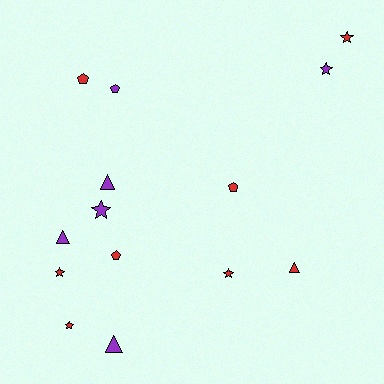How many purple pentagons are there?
There is 1 purple pentagon.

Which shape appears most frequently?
Star, with 6 objects.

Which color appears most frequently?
Red, with 8 objects.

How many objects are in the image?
There are 14 objects.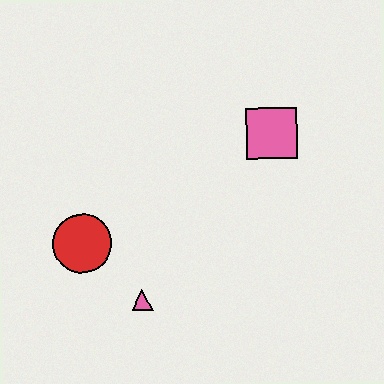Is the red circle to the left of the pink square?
Yes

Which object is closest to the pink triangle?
The red circle is closest to the pink triangle.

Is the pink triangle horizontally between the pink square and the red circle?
Yes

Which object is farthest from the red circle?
The pink square is farthest from the red circle.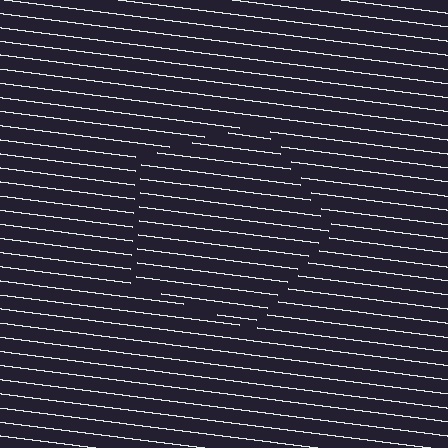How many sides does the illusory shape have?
5 sides — the line-ends trace a pentagon.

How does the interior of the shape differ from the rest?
The interior of the shape contains the same grating, shifted by half a period — the contour is defined by the phase discontinuity where line-ends from the inner and outer gratings abut.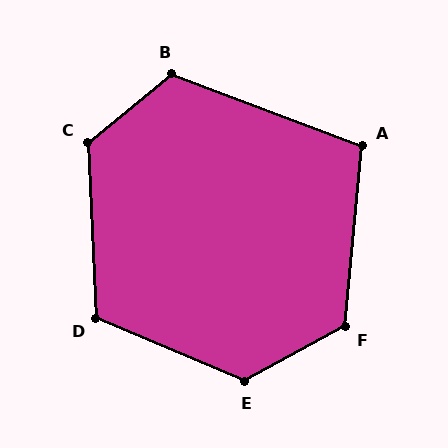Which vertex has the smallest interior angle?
A, at approximately 105 degrees.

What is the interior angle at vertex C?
Approximately 126 degrees (obtuse).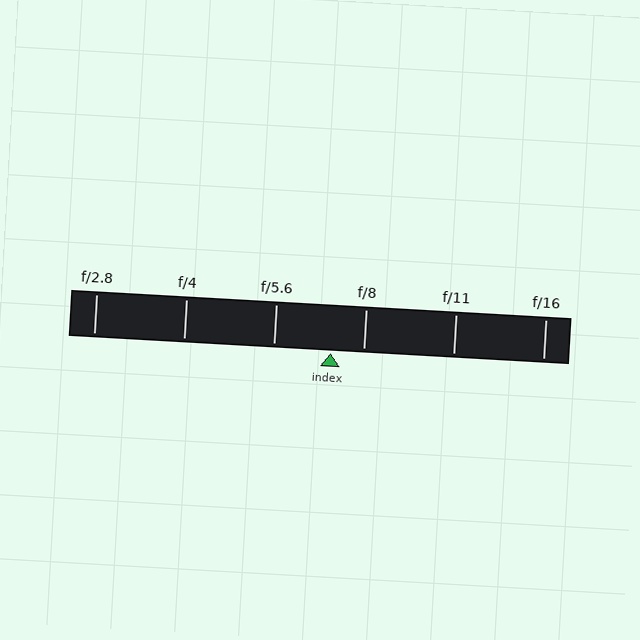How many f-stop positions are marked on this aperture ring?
There are 6 f-stop positions marked.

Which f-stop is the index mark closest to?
The index mark is closest to f/8.